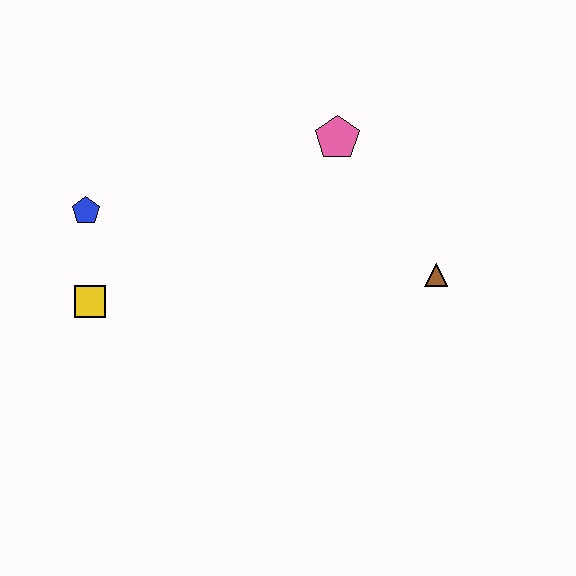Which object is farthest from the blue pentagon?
The brown triangle is farthest from the blue pentagon.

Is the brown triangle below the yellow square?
No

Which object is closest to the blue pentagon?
The yellow square is closest to the blue pentagon.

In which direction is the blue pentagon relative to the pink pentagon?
The blue pentagon is to the left of the pink pentagon.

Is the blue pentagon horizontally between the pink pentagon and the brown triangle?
No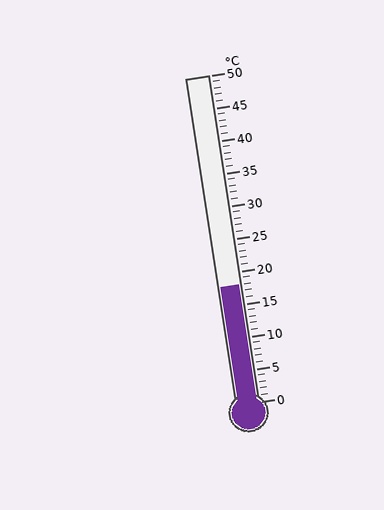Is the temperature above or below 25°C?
The temperature is below 25°C.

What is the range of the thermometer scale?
The thermometer scale ranges from 0°C to 50°C.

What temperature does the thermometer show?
The thermometer shows approximately 18°C.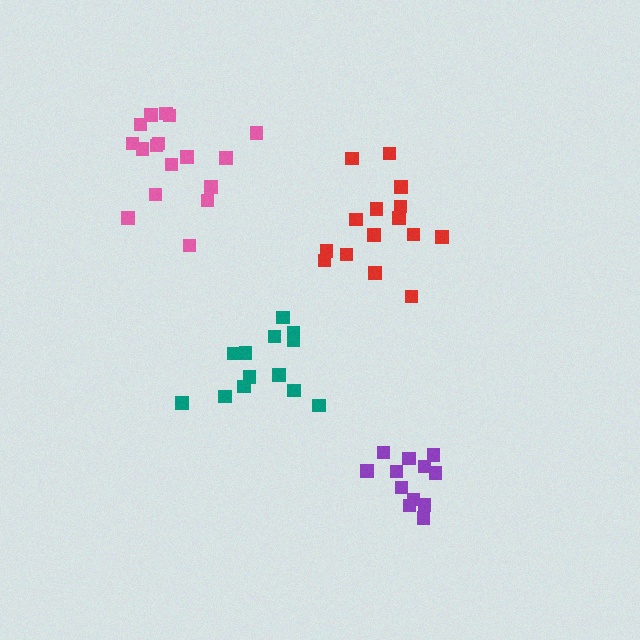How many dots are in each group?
Group 1: 13 dots, Group 2: 12 dots, Group 3: 17 dots, Group 4: 15 dots (57 total).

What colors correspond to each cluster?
The clusters are colored: teal, purple, pink, red.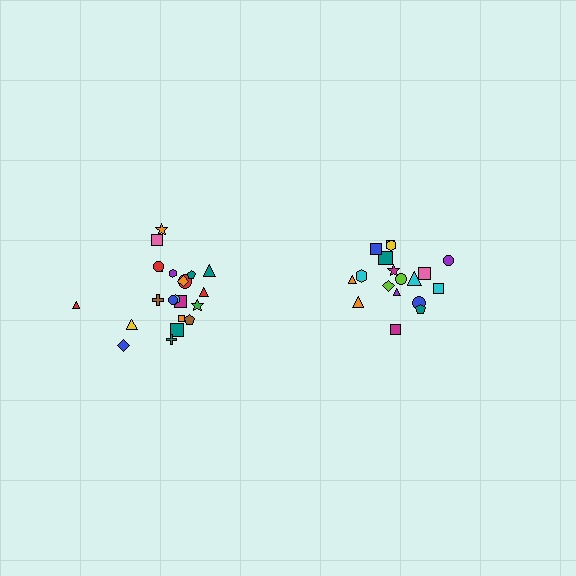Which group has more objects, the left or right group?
The left group.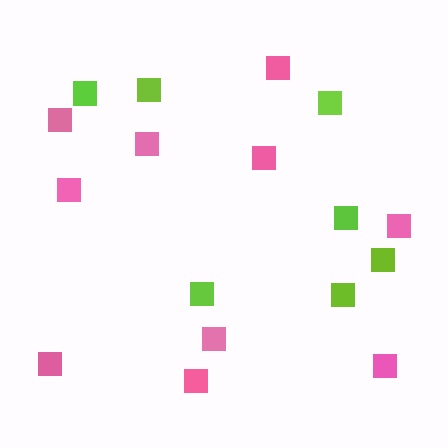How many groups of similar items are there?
There are 2 groups: one group of pink squares (10) and one group of lime squares (7).